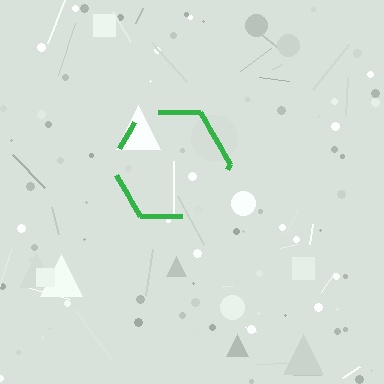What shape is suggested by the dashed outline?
The dashed outline suggests a hexagon.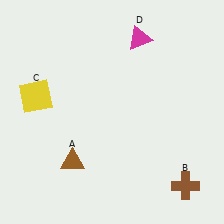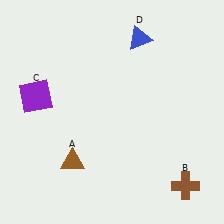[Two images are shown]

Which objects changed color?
C changed from yellow to purple. D changed from magenta to blue.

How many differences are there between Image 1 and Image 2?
There are 2 differences between the two images.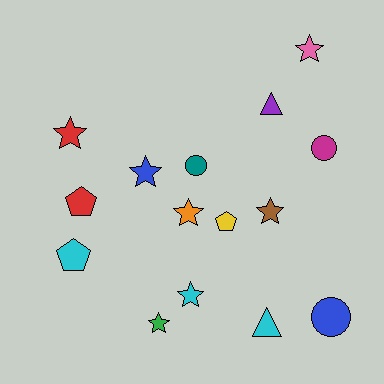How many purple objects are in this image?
There is 1 purple object.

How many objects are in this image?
There are 15 objects.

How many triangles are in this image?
There are 2 triangles.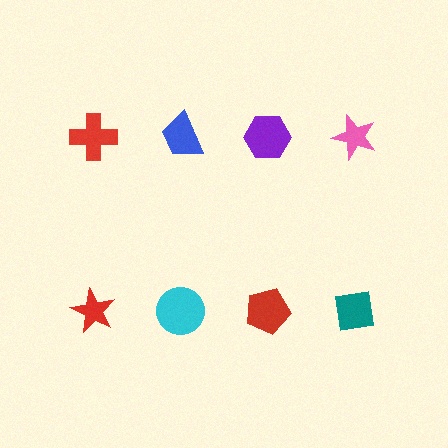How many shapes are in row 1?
4 shapes.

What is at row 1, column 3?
A purple hexagon.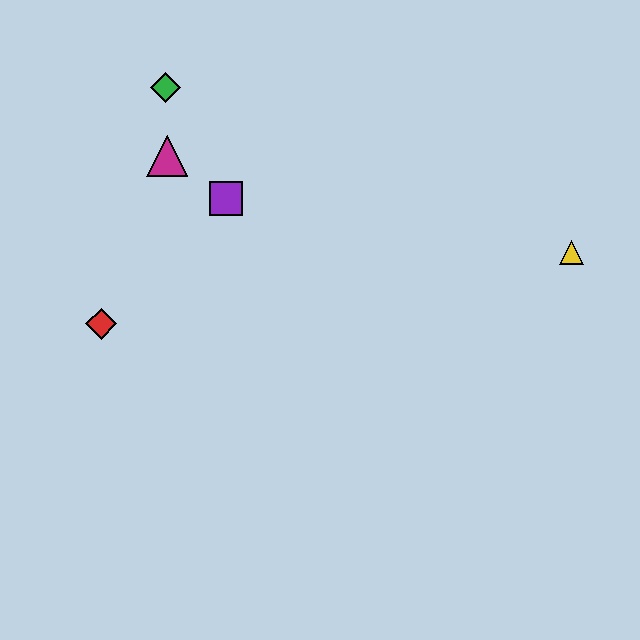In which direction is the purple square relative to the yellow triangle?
The purple square is to the left of the yellow triangle.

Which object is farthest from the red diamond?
The yellow triangle is farthest from the red diamond.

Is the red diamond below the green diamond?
Yes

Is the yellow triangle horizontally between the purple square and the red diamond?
No